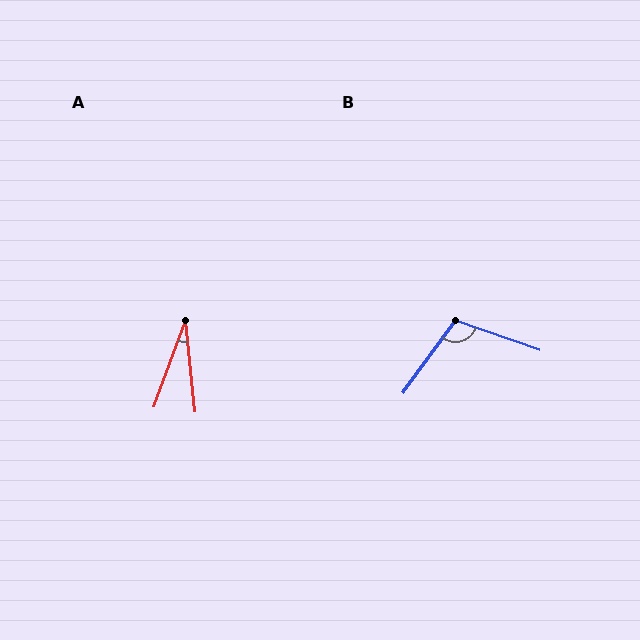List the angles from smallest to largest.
A (25°), B (107°).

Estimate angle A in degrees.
Approximately 25 degrees.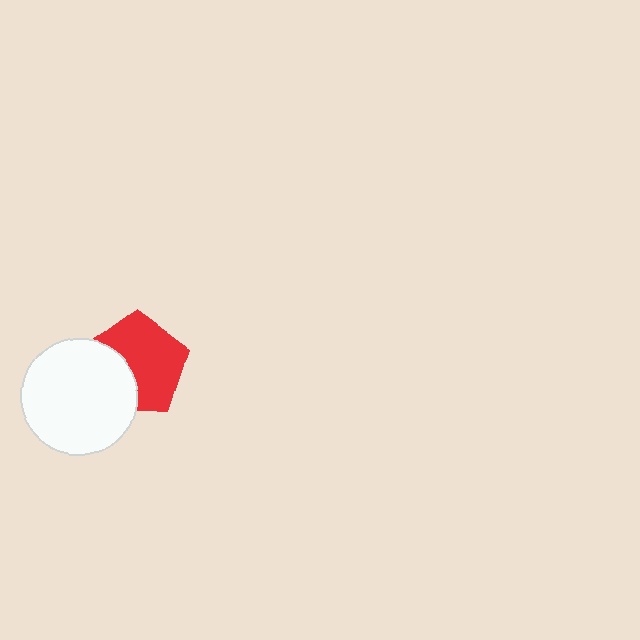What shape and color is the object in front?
The object in front is a white circle.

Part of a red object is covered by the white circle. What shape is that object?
It is a pentagon.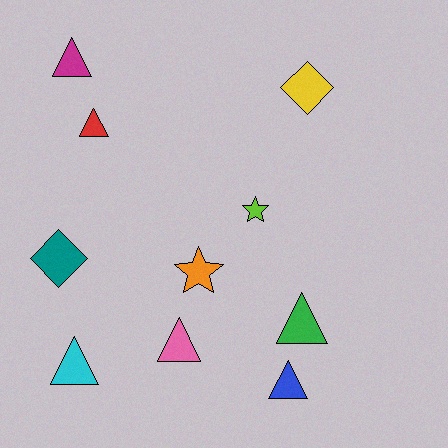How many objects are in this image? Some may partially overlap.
There are 10 objects.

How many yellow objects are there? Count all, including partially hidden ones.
There is 1 yellow object.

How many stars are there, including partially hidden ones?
There are 2 stars.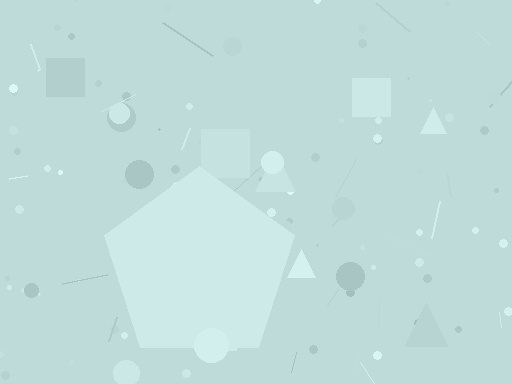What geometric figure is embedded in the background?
A pentagon is embedded in the background.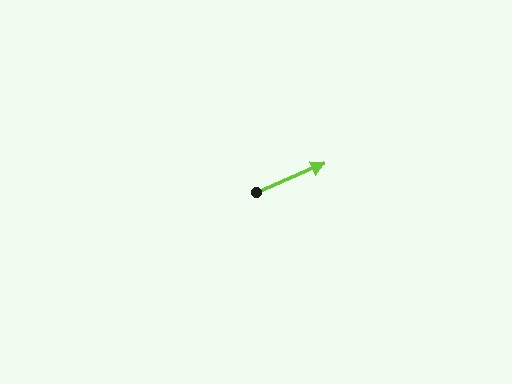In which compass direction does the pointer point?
Northeast.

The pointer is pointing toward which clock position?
Roughly 2 o'clock.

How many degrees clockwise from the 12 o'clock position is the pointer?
Approximately 67 degrees.